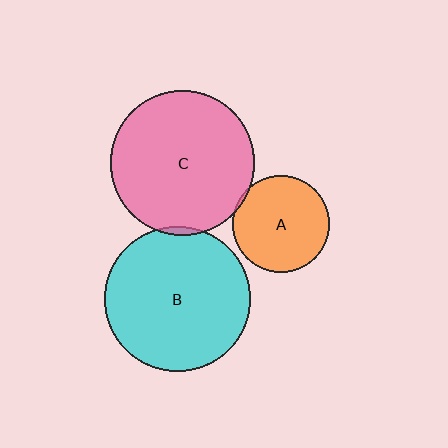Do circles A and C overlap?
Yes.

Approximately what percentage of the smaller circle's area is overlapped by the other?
Approximately 5%.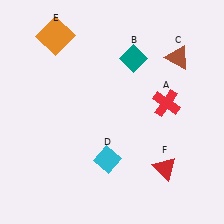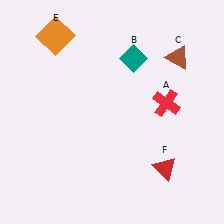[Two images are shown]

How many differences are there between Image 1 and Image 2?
There is 1 difference between the two images.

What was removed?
The cyan diamond (D) was removed in Image 2.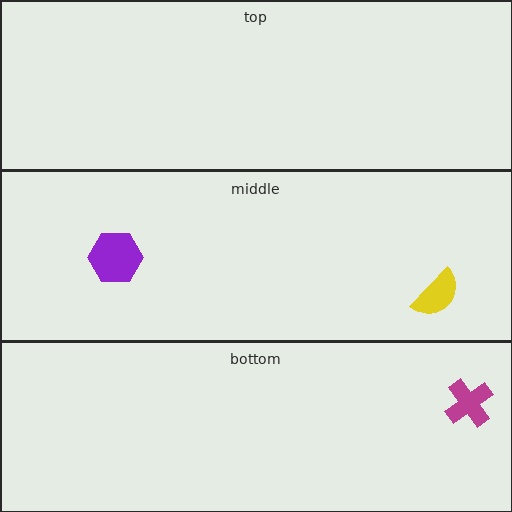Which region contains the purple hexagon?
The middle region.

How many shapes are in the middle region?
2.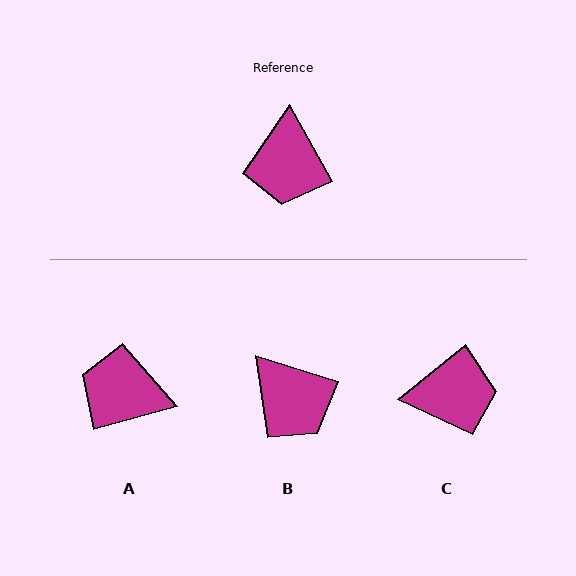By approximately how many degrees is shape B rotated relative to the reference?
Approximately 43 degrees counter-clockwise.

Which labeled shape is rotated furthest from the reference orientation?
A, about 104 degrees away.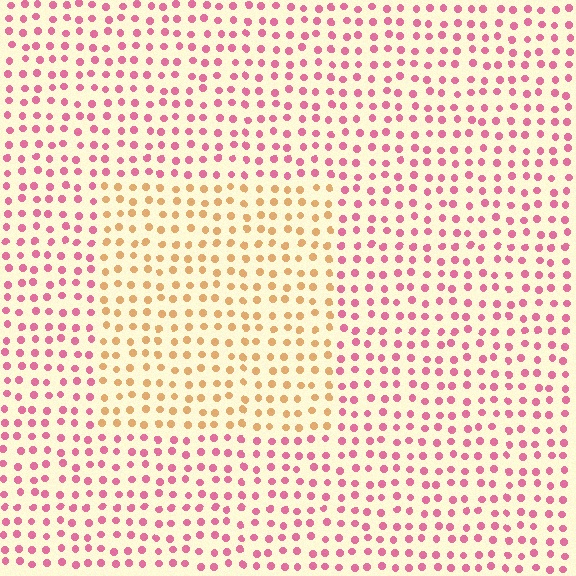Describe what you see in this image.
The image is filled with small pink elements in a uniform arrangement. A rectangle-shaped region is visible where the elements are tinted to a slightly different hue, forming a subtle color boundary.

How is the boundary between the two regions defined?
The boundary is defined purely by a slight shift in hue (about 57 degrees). Spacing, size, and orientation are identical on both sides.